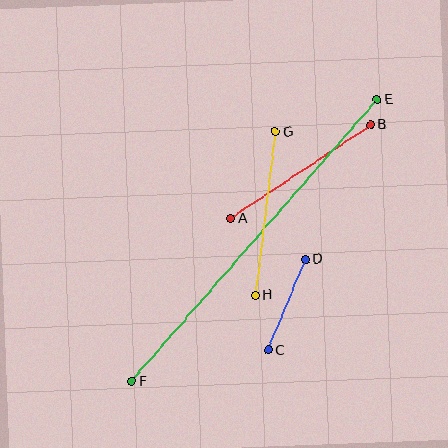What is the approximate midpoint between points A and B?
The midpoint is at approximately (301, 171) pixels.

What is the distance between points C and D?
The distance is approximately 98 pixels.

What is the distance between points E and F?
The distance is approximately 374 pixels.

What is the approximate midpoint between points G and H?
The midpoint is at approximately (265, 213) pixels.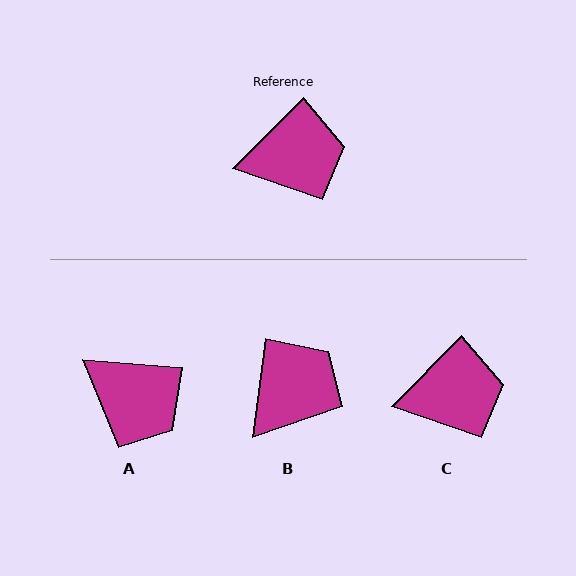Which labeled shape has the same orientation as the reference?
C.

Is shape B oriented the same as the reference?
No, it is off by about 37 degrees.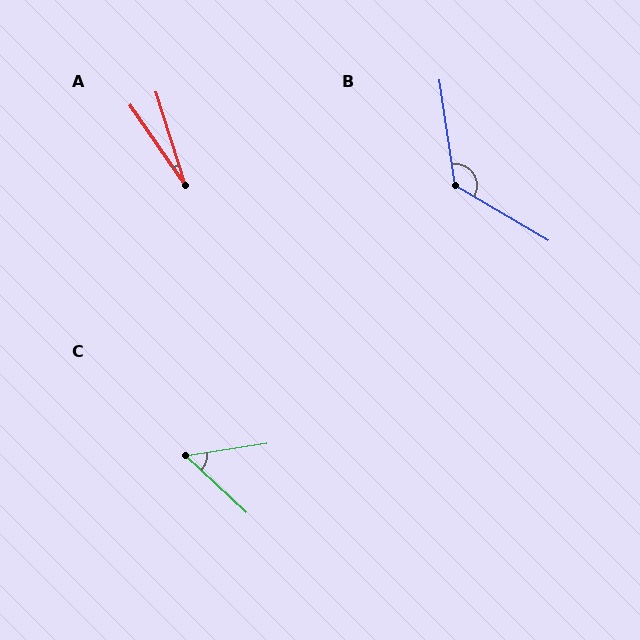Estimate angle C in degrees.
Approximately 51 degrees.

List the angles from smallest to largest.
A (17°), C (51°), B (129°).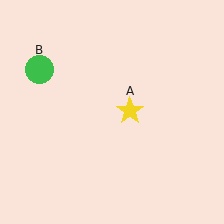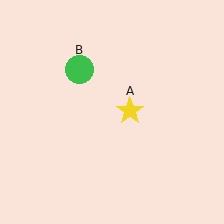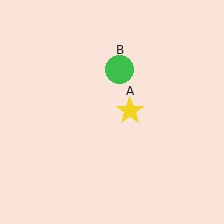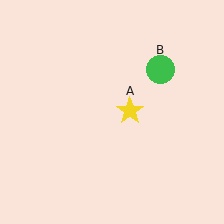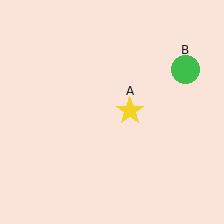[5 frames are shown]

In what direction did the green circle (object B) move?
The green circle (object B) moved right.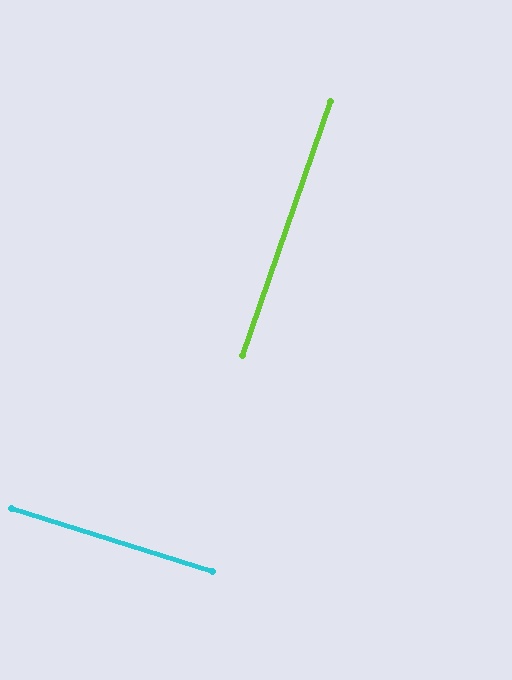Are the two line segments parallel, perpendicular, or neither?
Perpendicular — they meet at approximately 88°.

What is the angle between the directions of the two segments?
Approximately 88 degrees.